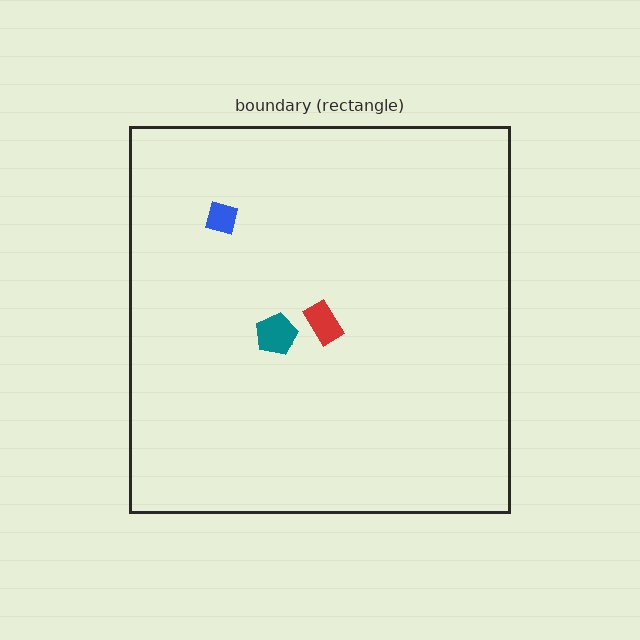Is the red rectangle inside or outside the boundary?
Inside.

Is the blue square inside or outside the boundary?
Inside.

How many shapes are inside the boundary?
4 inside, 0 outside.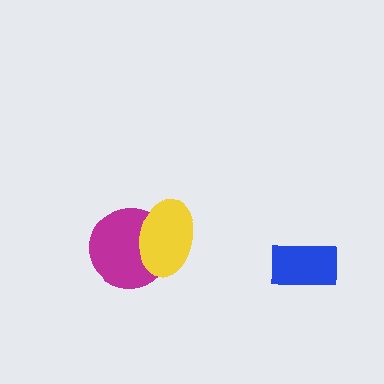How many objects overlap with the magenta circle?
1 object overlaps with the magenta circle.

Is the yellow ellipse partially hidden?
No, no other shape covers it.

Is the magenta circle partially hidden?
Yes, it is partially covered by another shape.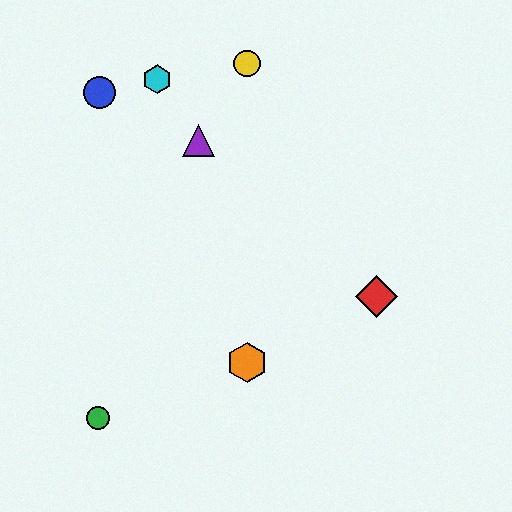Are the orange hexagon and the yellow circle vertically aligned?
Yes, both are at x≈247.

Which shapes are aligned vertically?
The yellow circle, the orange hexagon are aligned vertically.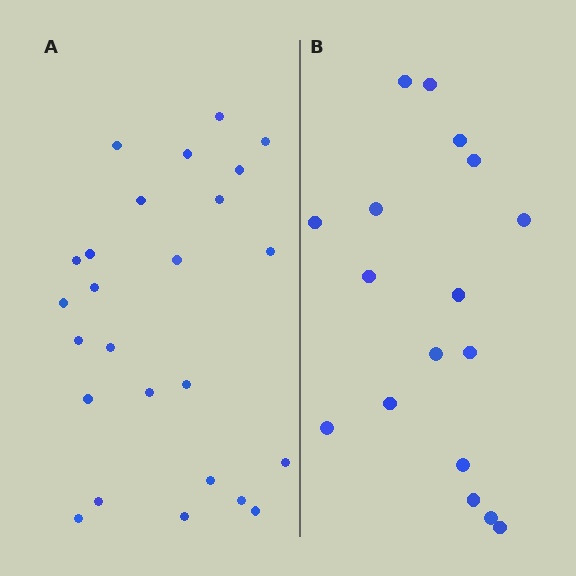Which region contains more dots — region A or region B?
Region A (the left region) has more dots.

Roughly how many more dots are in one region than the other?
Region A has roughly 8 or so more dots than region B.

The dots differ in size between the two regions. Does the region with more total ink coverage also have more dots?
No. Region B has more total ink coverage because its dots are larger, but region A actually contains more individual dots. Total area can be misleading — the number of items is what matters here.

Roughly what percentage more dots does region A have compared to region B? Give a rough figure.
About 45% more.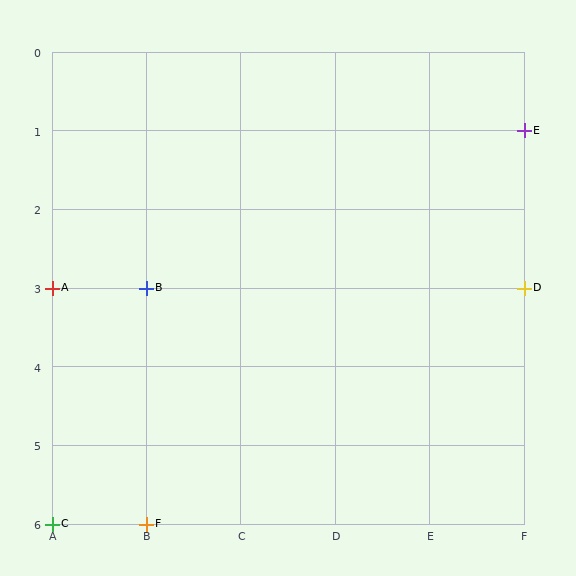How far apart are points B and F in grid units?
Points B and F are 3 rows apart.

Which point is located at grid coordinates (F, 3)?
Point D is at (F, 3).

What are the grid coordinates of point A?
Point A is at grid coordinates (A, 3).